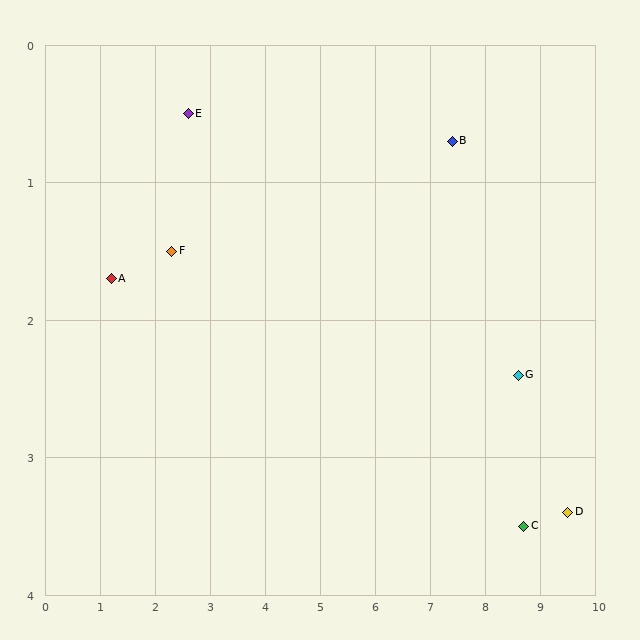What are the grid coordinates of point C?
Point C is at approximately (8.7, 3.5).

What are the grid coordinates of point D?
Point D is at approximately (9.5, 3.4).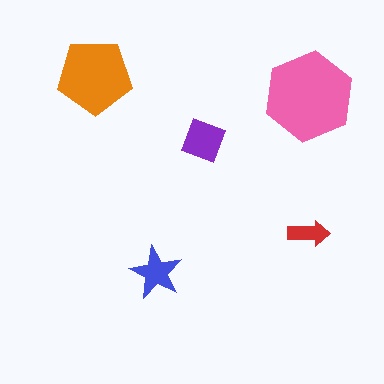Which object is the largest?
The pink hexagon.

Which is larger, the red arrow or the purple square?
The purple square.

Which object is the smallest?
The red arrow.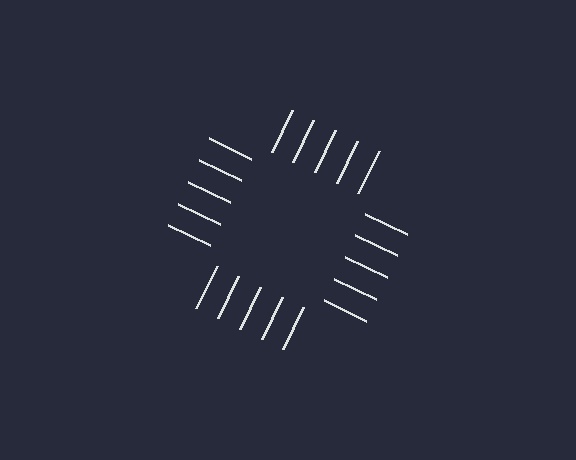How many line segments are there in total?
20 — 5 along each of the 4 edges.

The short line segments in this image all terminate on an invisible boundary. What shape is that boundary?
An illusory square — the line segments terminate on its edges but no continuous stroke is drawn.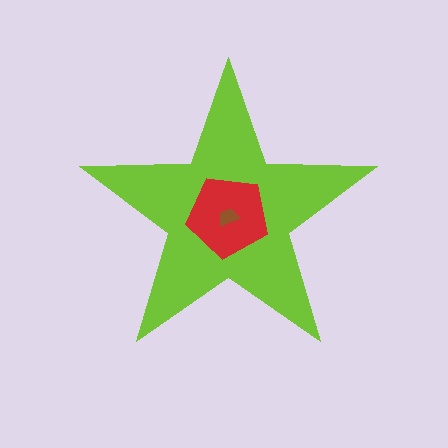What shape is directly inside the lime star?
The red pentagon.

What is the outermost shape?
The lime star.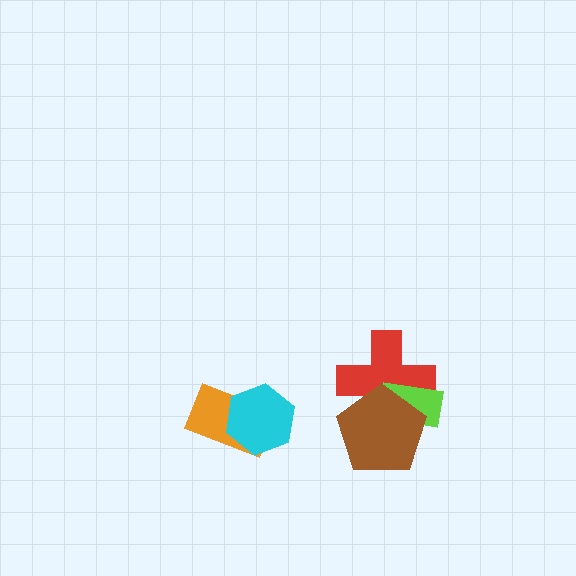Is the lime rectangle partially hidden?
Yes, it is partially covered by another shape.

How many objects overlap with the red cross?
2 objects overlap with the red cross.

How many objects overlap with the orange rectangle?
1 object overlaps with the orange rectangle.